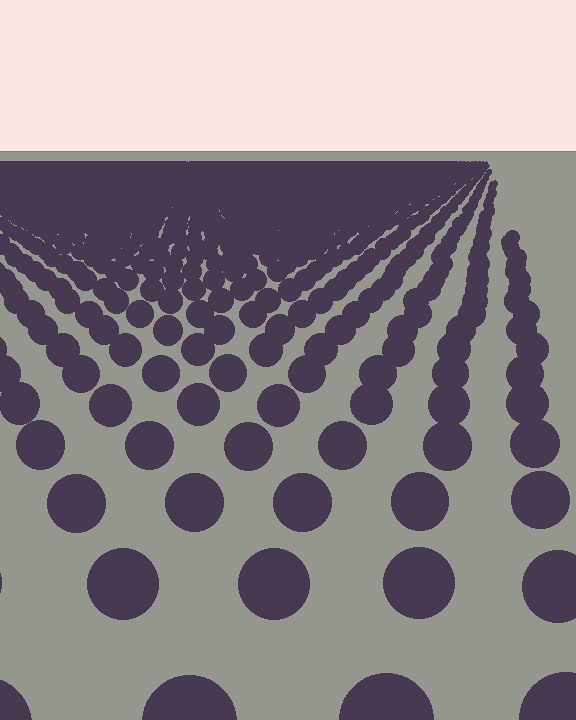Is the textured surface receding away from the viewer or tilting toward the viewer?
The surface is receding away from the viewer. Texture elements get smaller and denser toward the top.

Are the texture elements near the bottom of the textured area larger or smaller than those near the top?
Larger. Near the bottom, elements are closer to the viewer and appear at a bigger on-screen size.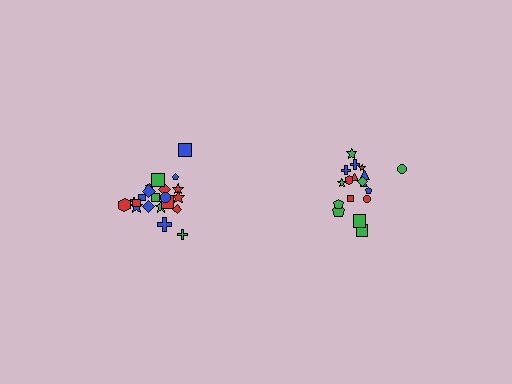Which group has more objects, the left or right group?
The left group.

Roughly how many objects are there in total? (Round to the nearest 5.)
Roughly 40 objects in total.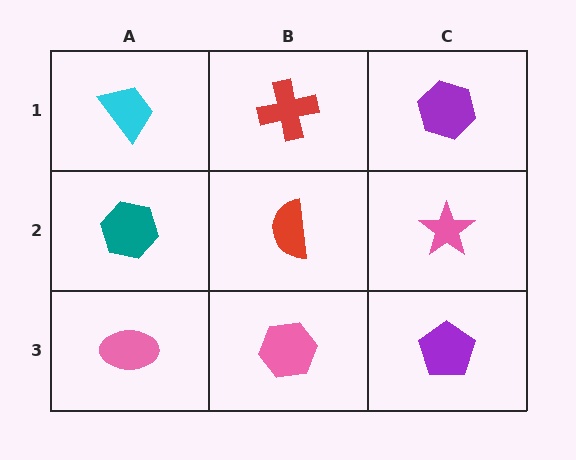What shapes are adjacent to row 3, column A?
A teal hexagon (row 2, column A), a pink hexagon (row 3, column B).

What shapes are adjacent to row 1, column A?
A teal hexagon (row 2, column A), a red cross (row 1, column B).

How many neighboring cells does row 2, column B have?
4.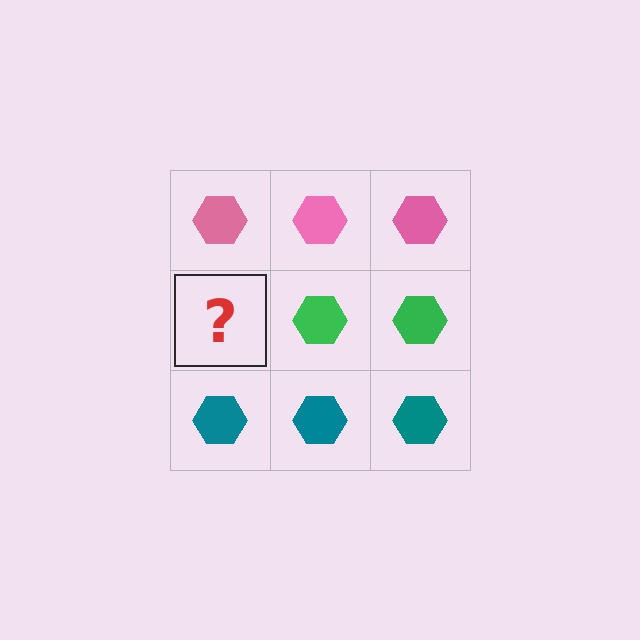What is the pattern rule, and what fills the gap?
The rule is that each row has a consistent color. The gap should be filled with a green hexagon.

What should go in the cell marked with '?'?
The missing cell should contain a green hexagon.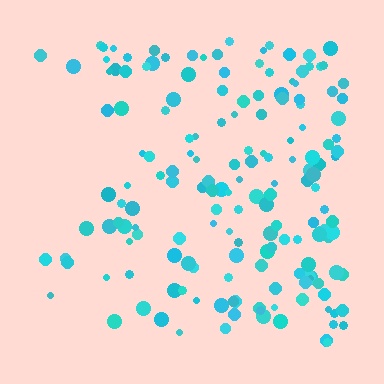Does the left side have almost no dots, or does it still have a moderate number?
Still a moderate number, just noticeably fewer than the right.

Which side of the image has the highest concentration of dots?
The right.